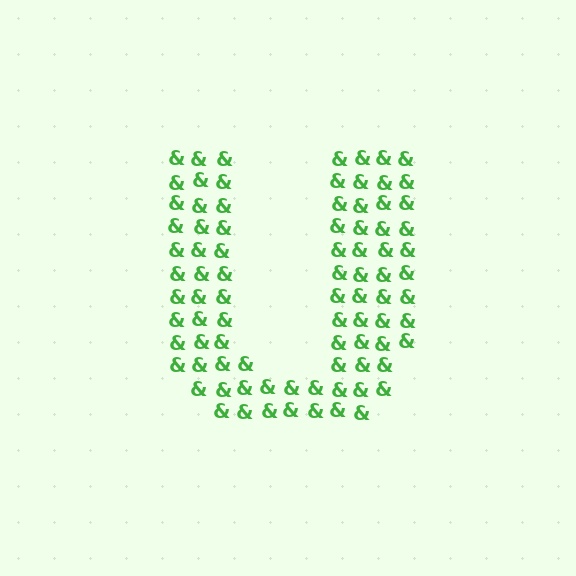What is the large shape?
The large shape is the letter U.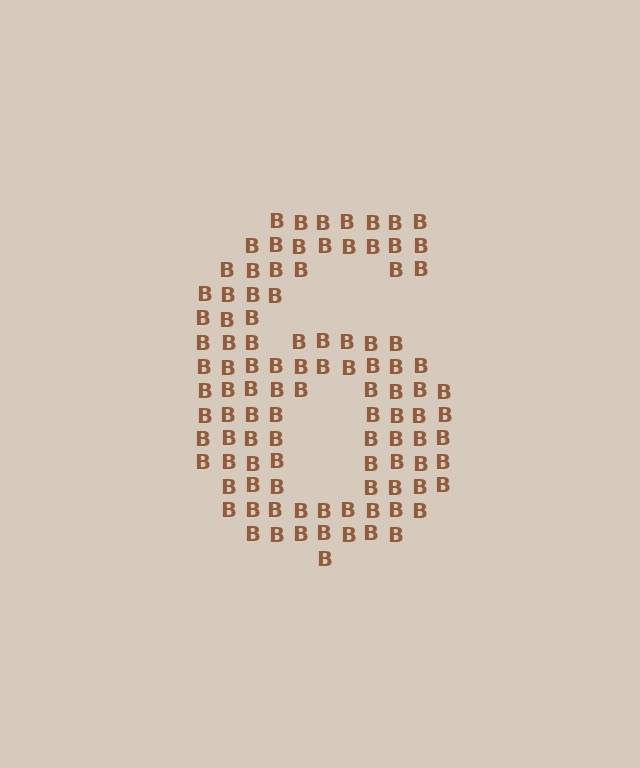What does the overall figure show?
The overall figure shows the digit 6.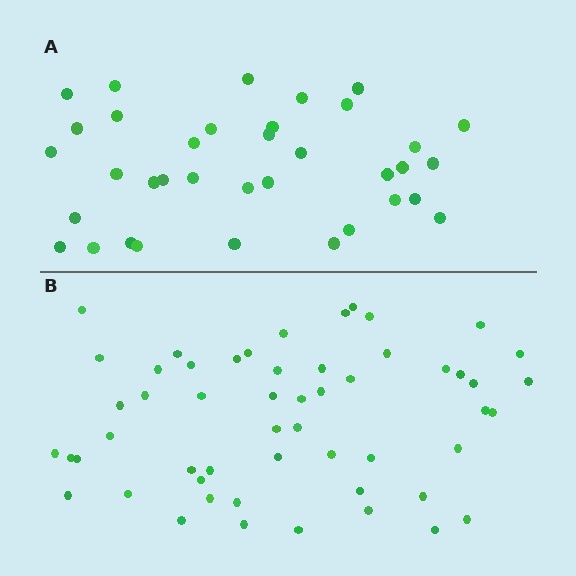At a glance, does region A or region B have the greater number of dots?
Region B (the bottom region) has more dots.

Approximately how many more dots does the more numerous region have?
Region B has approximately 20 more dots than region A.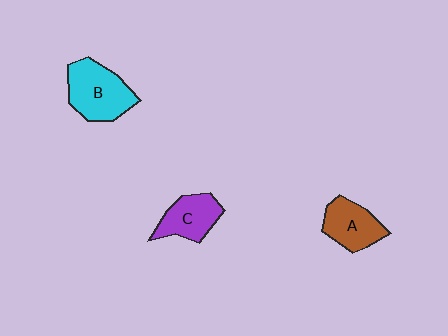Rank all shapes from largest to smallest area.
From largest to smallest: B (cyan), A (brown), C (purple).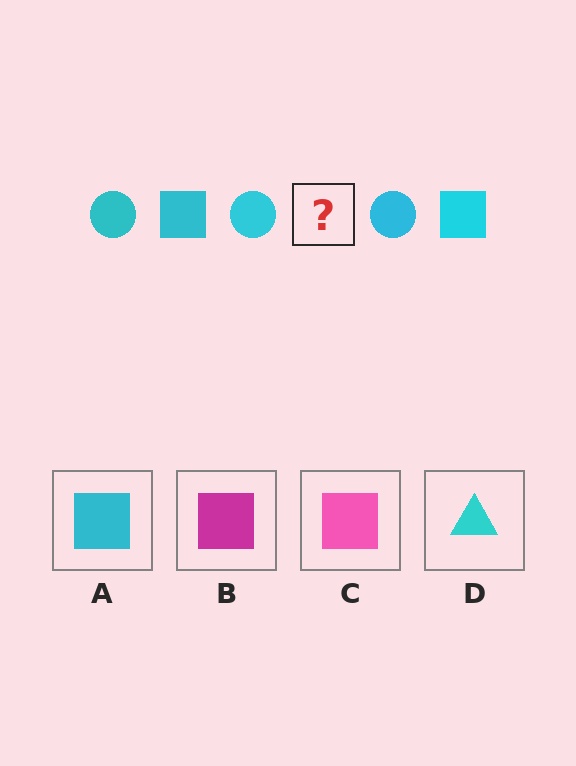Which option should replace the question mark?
Option A.